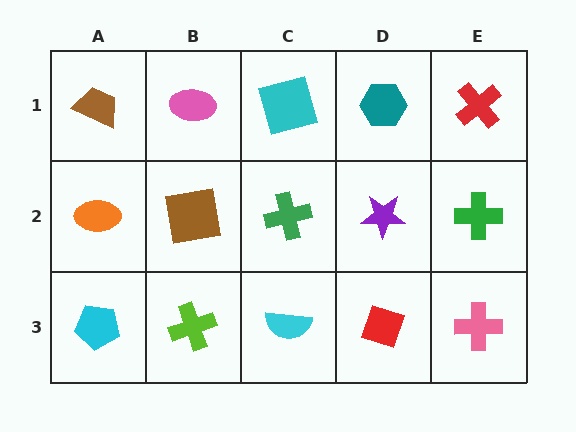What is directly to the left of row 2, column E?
A purple star.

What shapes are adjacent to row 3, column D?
A purple star (row 2, column D), a cyan semicircle (row 3, column C), a pink cross (row 3, column E).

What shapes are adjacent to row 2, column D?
A teal hexagon (row 1, column D), a red diamond (row 3, column D), a green cross (row 2, column C), a green cross (row 2, column E).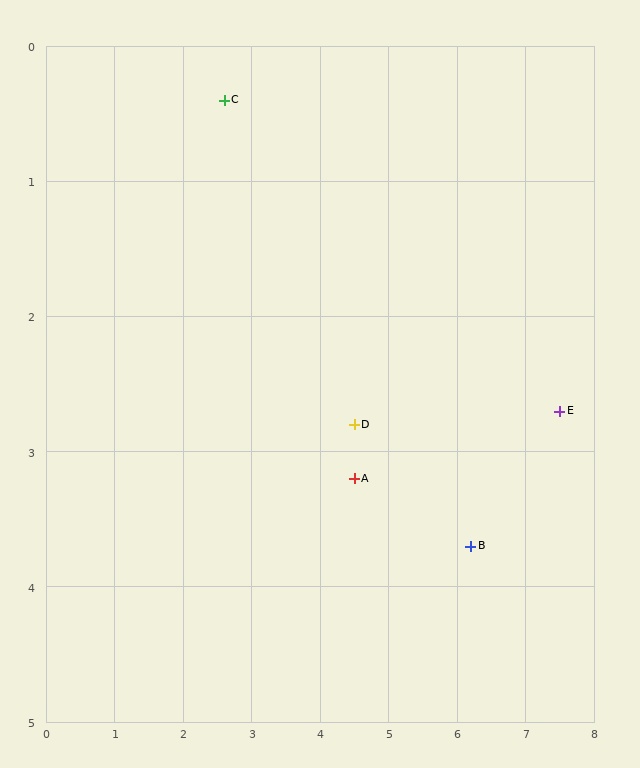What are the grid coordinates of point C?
Point C is at approximately (2.6, 0.4).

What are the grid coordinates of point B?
Point B is at approximately (6.2, 3.7).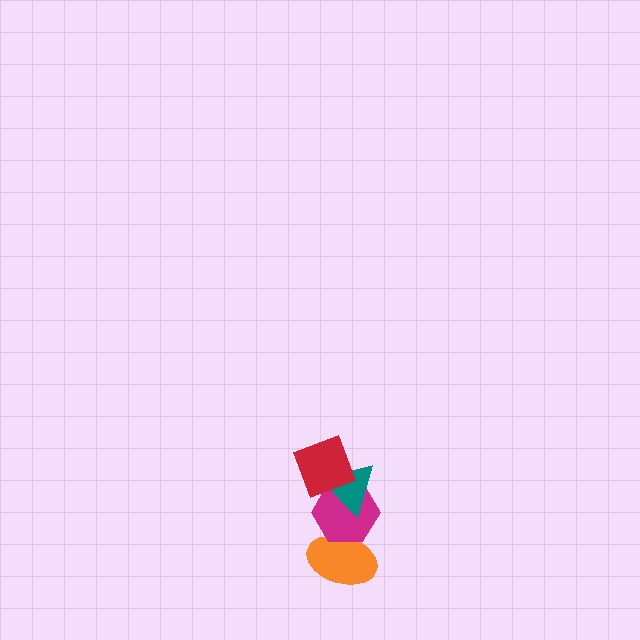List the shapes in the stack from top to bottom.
From top to bottom: the red square, the teal triangle, the magenta hexagon, the orange ellipse.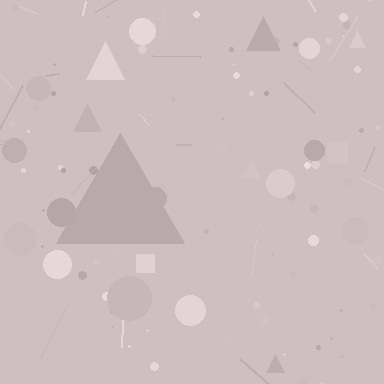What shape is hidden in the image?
A triangle is hidden in the image.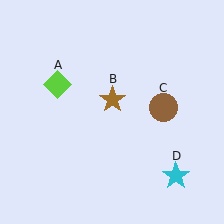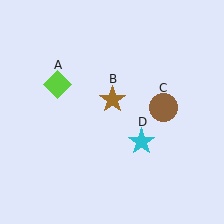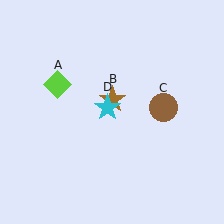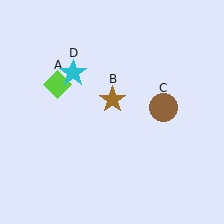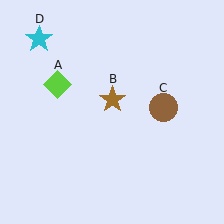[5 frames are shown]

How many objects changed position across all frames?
1 object changed position: cyan star (object D).